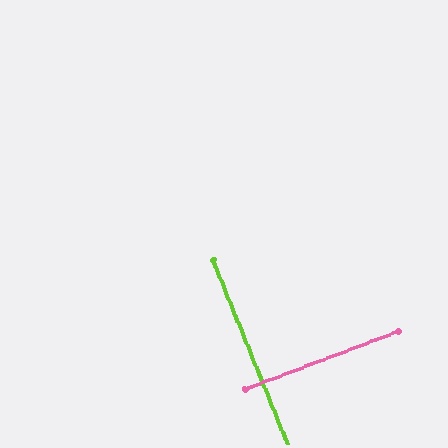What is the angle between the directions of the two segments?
Approximately 89 degrees.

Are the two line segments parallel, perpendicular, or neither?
Perpendicular — they meet at approximately 89°.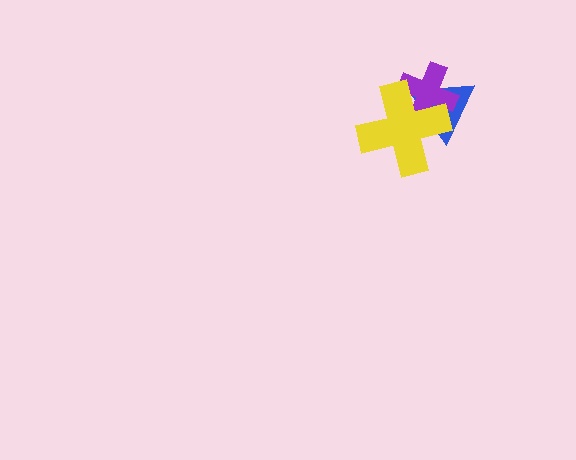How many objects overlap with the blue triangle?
2 objects overlap with the blue triangle.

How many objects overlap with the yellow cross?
2 objects overlap with the yellow cross.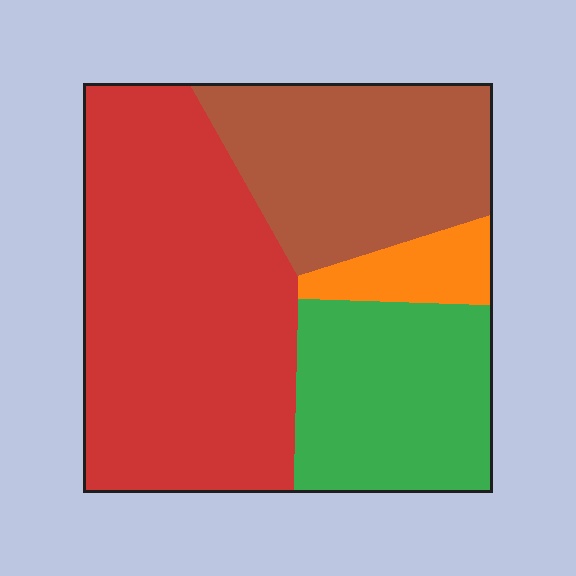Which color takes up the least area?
Orange, at roughly 5%.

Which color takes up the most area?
Red, at roughly 45%.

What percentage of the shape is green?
Green takes up about one fifth (1/5) of the shape.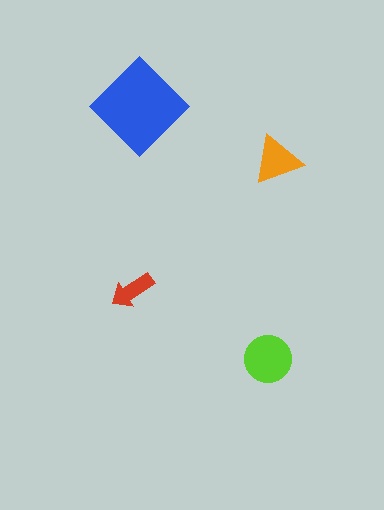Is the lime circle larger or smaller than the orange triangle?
Larger.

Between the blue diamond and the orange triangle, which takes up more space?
The blue diamond.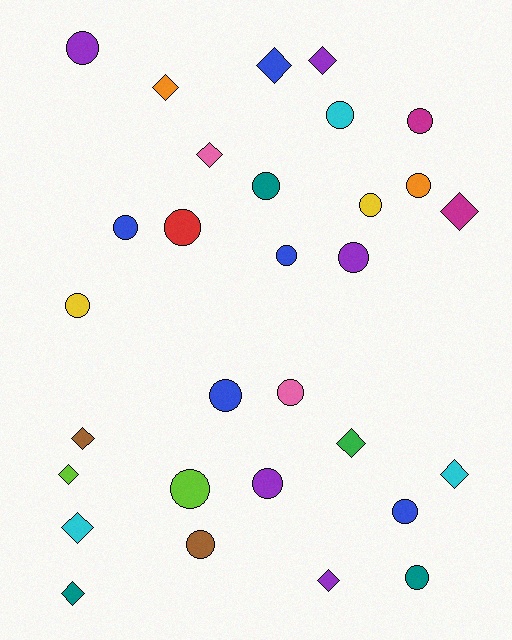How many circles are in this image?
There are 18 circles.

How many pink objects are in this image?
There are 2 pink objects.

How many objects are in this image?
There are 30 objects.